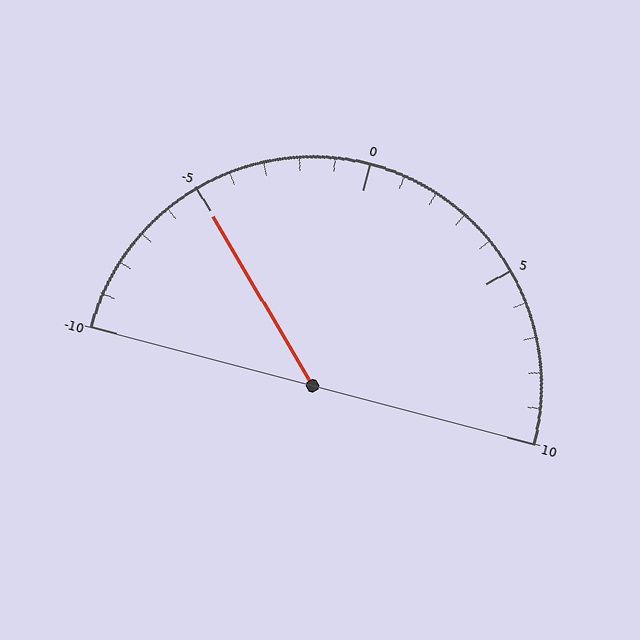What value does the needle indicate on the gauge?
The needle indicates approximately -5.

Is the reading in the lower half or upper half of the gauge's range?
The reading is in the lower half of the range (-10 to 10).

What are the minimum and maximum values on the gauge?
The gauge ranges from -10 to 10.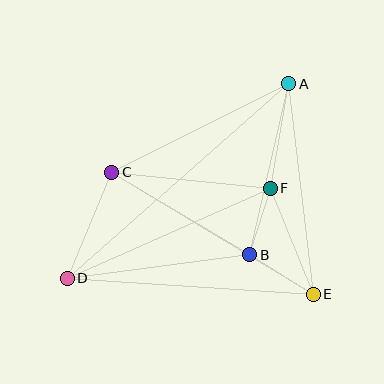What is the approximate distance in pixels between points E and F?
The distance between E and F is approximately 115 pixels.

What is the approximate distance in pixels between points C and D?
The distance between C and D is approximately 115 pixels.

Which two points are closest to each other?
Points B and F are closest to each other.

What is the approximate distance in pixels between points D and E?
The distance between D and E is approximately 247 pixels.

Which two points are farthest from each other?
Points A and D are farthest from each other.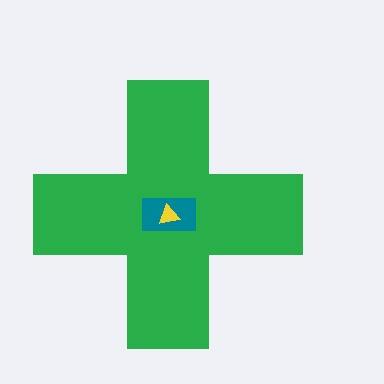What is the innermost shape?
The yellow triangle.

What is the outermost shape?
The green cross.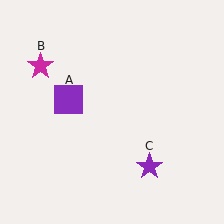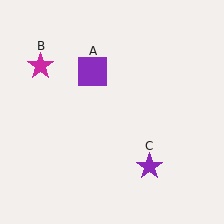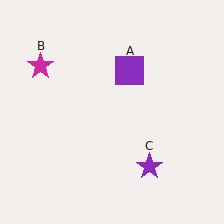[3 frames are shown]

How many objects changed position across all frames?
1 object changed position: purple square (object A).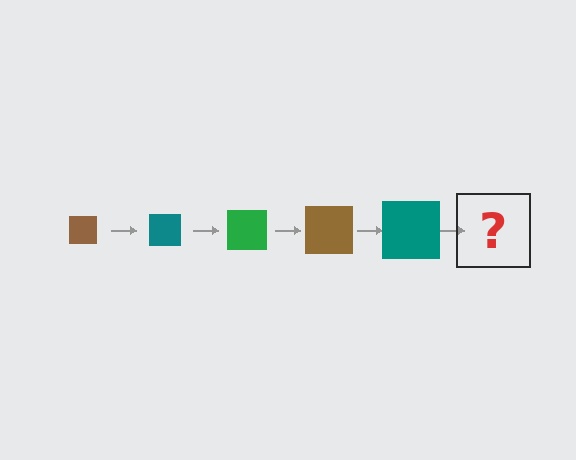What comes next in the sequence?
The next element should be a green square, larger than the previous one.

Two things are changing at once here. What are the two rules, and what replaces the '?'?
The two rules are that the square grows larger each step and the color cycles through brown, teal, and green. The '?' should be a green square, larger than the previous one.